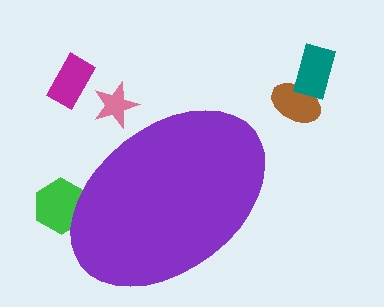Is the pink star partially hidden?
Yes, the pink star is partially hidden behind the purple ellipse.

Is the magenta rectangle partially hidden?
No, the magenta rectangle is fully visible.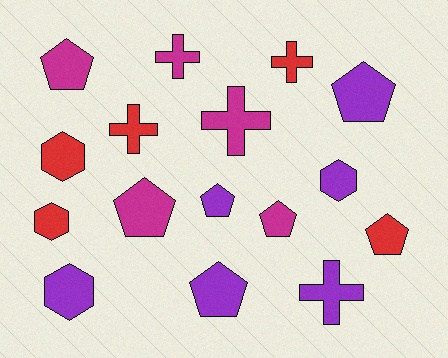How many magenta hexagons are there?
There are no magenta hexagons.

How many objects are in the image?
There are 16 objects.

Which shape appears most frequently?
Pentagon, with 7 objects.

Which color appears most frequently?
Purple, with 6 objects.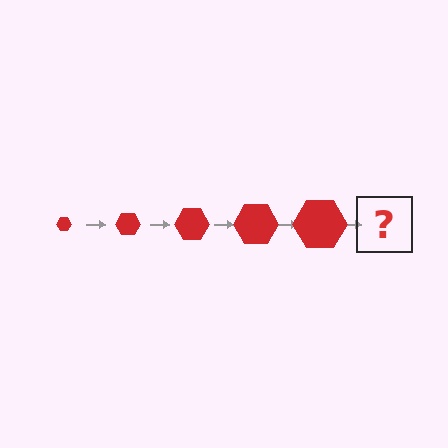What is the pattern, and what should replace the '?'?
The pattern is that the hexagon gets progressively larger each step. The '?' should be a red hexagon, larger than the previous one.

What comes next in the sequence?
The next element should be a red hexagon, larger than the previous one.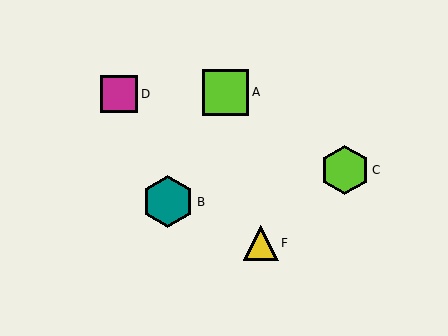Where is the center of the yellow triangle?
The center of the yellow triangle is at (261, 243).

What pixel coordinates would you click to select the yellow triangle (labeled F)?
Click at (261, 243) to select the yellow triangle F.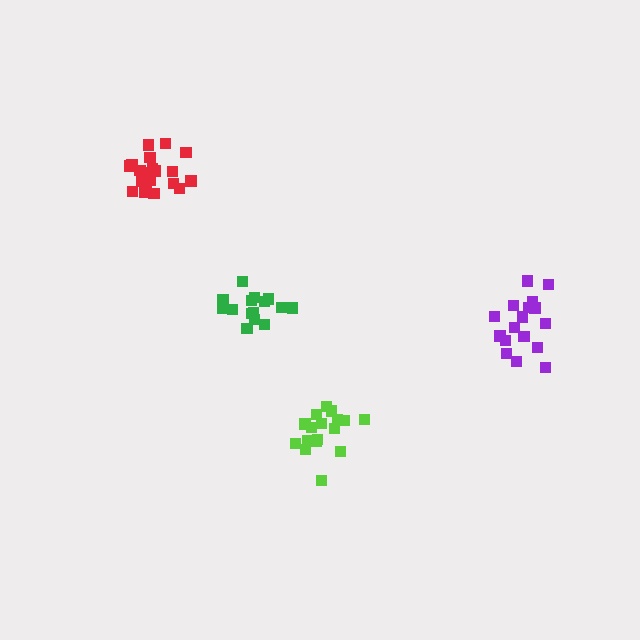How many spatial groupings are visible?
There are 4 spatial groupings.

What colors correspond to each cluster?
The clusters are colored: green, lime, purple, red.